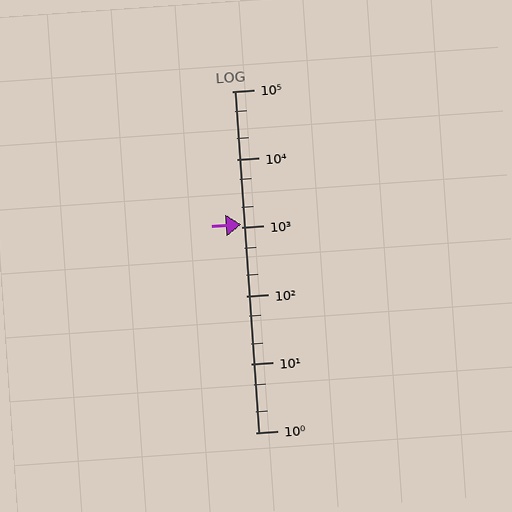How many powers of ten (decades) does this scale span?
The scale spans 5 decades, from 1 to 100000.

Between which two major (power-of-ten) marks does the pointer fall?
The pointer is between 1000 and 10000.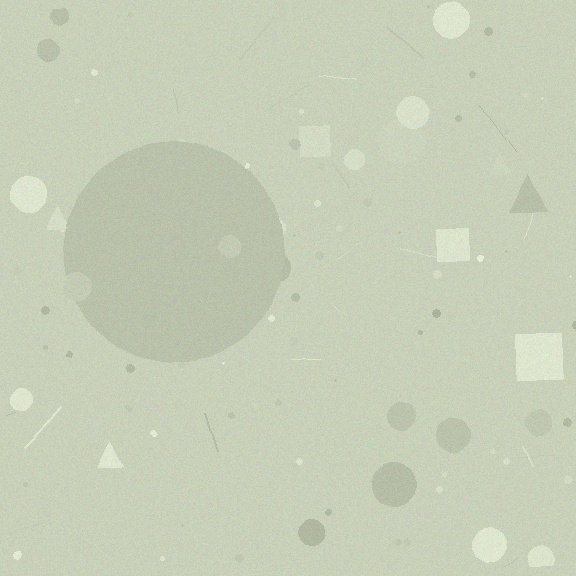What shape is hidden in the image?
A circle is hidden in the image.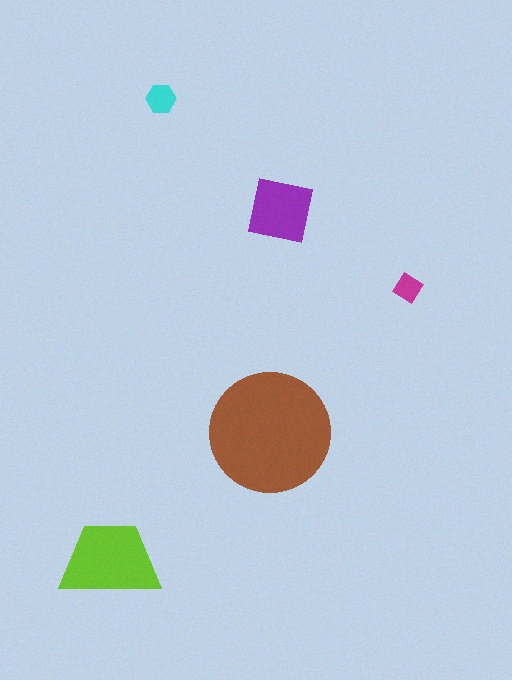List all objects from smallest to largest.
The magenta diamond, the cyan hexagon, the purple square, the lime trapezoid, the brown circle.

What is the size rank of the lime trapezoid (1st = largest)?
2nd.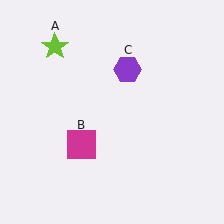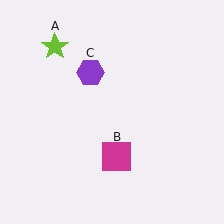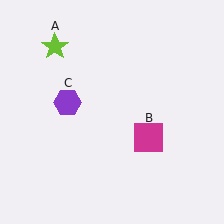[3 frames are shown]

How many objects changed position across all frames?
2 objects changed position: magenta square (object B), purple hexagon (object C).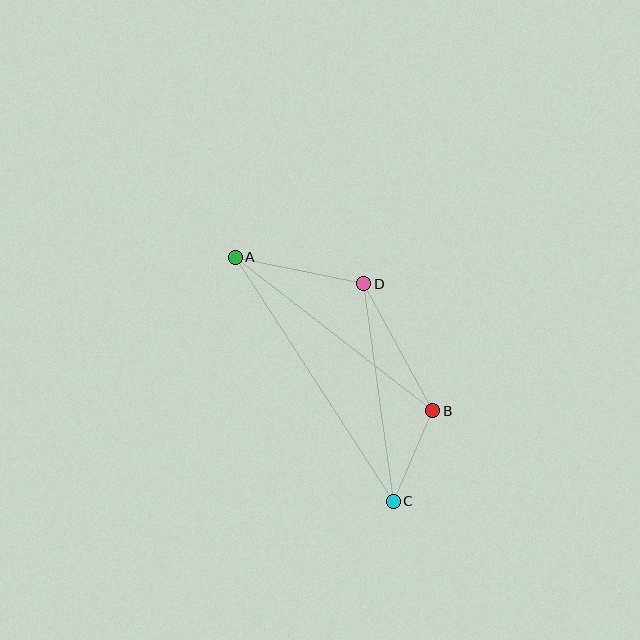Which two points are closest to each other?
Points B and C are closest to each other.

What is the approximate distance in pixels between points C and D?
The distance between C and D is approximately 220 pixels.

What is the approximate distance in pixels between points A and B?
The distance between A and B is approximately 250 pixels.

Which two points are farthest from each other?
Points A and C are farthest from each other.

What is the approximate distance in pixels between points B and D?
The distance between B and D is approximately 144 pixels.